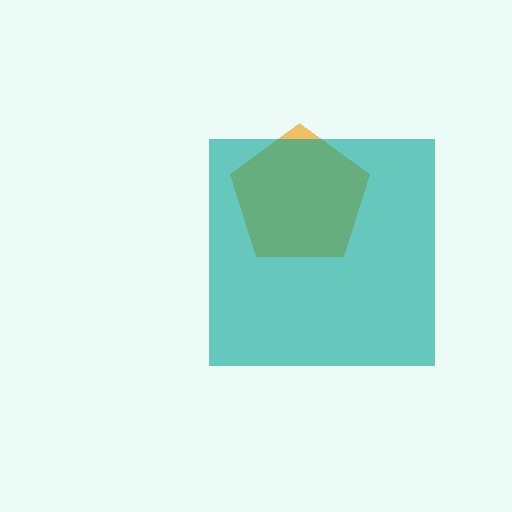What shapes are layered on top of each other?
The layered shapes are: an orange pentagon, a teal square.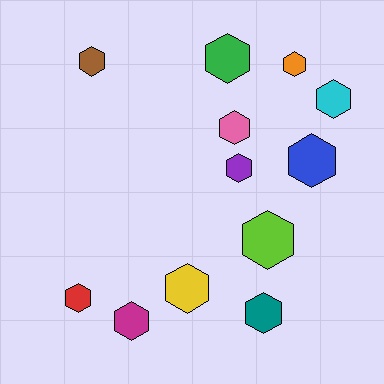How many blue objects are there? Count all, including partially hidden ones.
There is 1 blue object.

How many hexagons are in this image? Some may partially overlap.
There are 12 hexagons.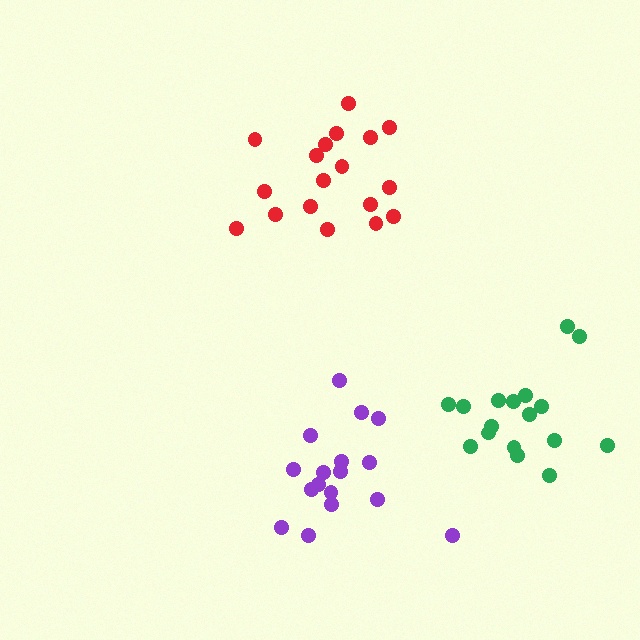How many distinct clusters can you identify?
There are 3 distinct clusters.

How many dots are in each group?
Group 1: 18 dots, Group 2: 17 dots, Group 3: 17 dots (52 total).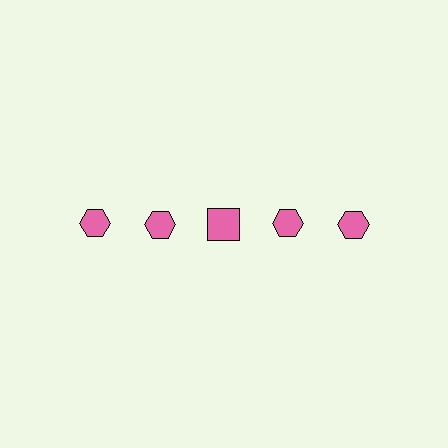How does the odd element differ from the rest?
It has a different shape: square instead of hexagon.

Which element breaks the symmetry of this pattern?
The pink square in the top row, center column breaks the symmetry. All other shapes are pink hexagons.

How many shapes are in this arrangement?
There are 5 shapes arranged in a grid pattern.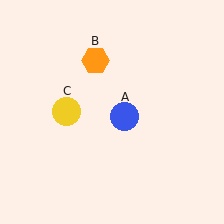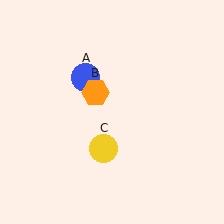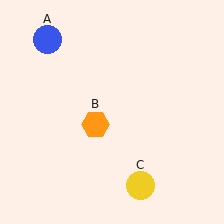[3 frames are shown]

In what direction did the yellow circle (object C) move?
The yellow circle (object C) moved down and to the right.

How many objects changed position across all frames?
3 objects changed position: blue circle (object A), orange hexagon (object B), yellow circle (object C).